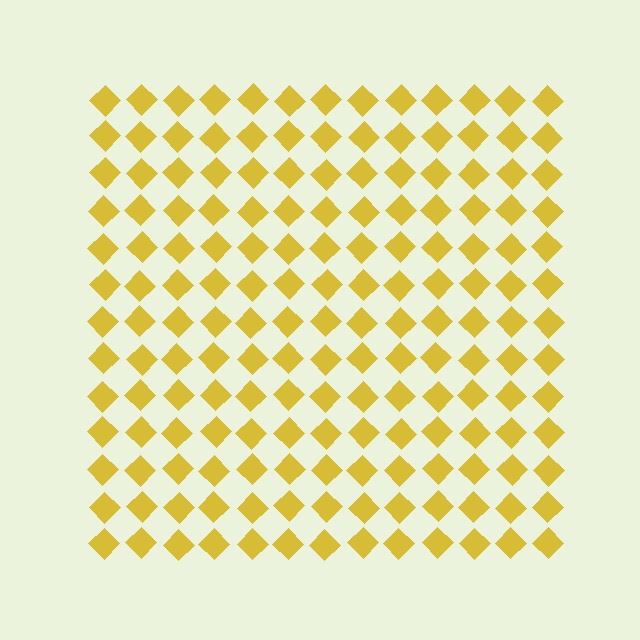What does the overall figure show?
The overall figure shows a square.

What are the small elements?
The small elements are diamonds.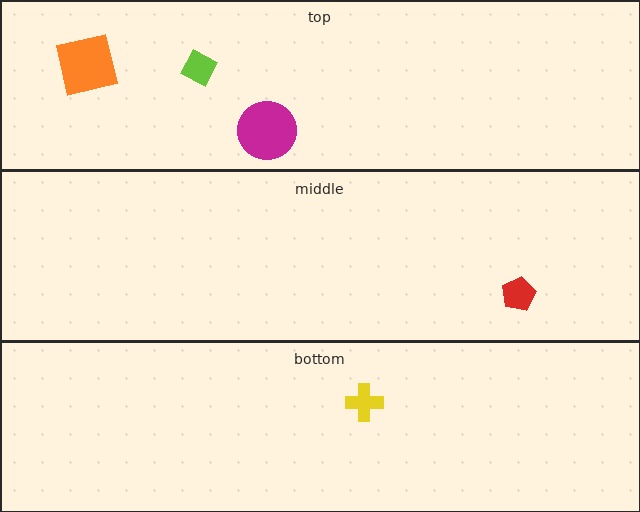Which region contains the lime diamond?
The top region.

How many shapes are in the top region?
3.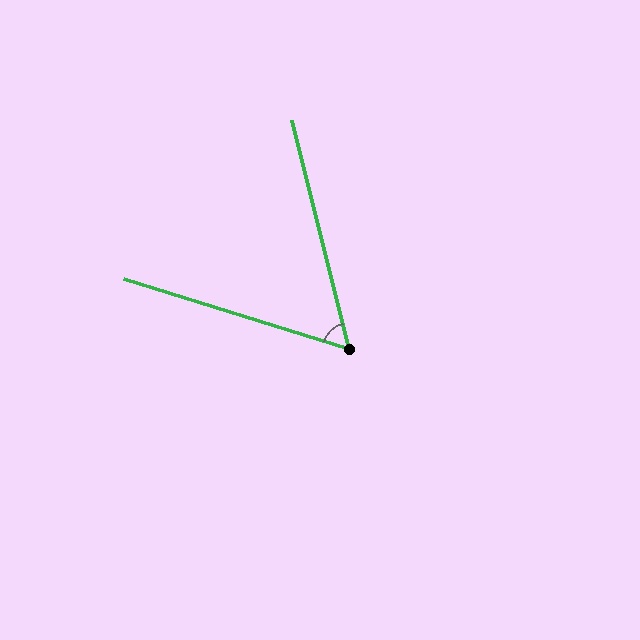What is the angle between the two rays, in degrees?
Approximately 59 degrees.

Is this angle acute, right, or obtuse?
It is acute.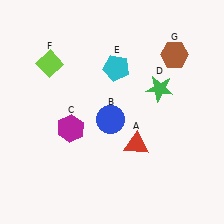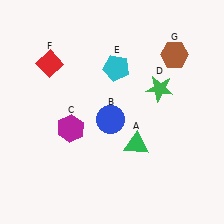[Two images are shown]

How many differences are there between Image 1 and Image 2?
There are 2 differences between the two images.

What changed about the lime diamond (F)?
In Image 1, F is lime. In Image 2, it changed to red.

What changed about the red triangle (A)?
In Image 1, A is red. In Image 2, it changed to green.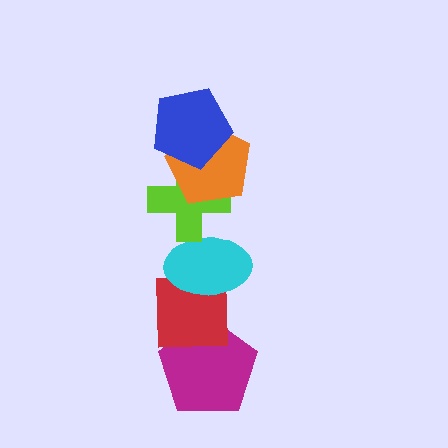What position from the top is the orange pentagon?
The orange pentagon is 2nd from the top.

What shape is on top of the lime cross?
The orange pentagon is on top of the lime cross.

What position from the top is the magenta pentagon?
The magenta pentagon is 6th from the top.